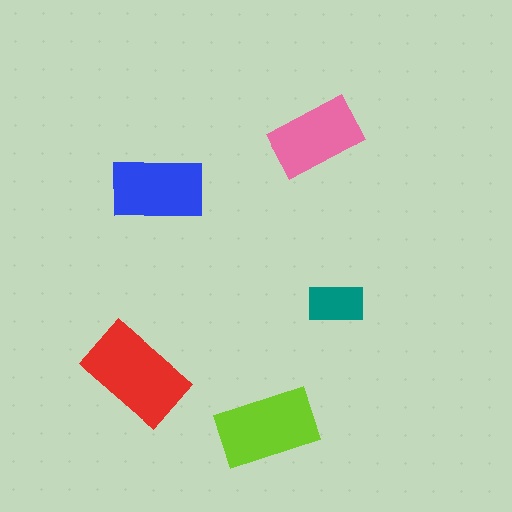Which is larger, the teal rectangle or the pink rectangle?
The pink one.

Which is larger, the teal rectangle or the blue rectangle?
The blue one.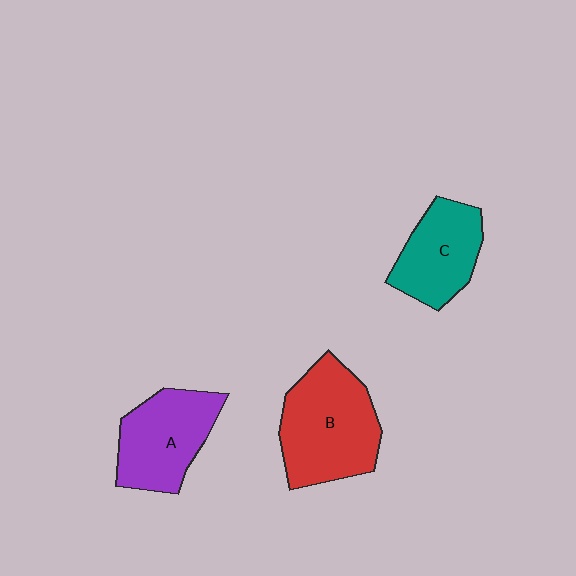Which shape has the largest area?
Shape B (red).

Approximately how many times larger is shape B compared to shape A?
Approximately 1.3 times.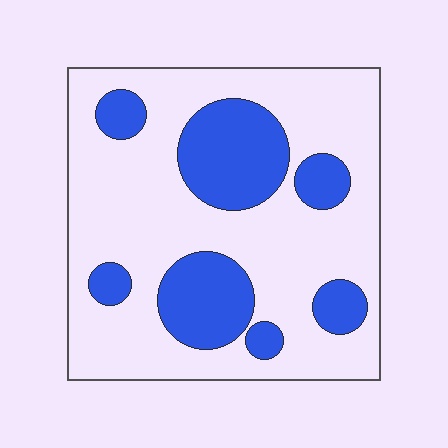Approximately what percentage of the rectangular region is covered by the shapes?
Approximately 30%.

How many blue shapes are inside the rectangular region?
7.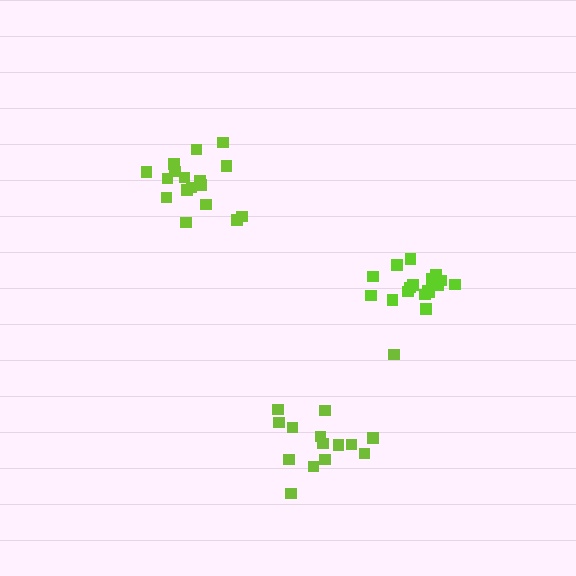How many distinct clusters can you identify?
There are 3 distinct clusters.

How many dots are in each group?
Group 1: 17 dots, Group 2: 17 dots, Group 3: 15 dots (49 total).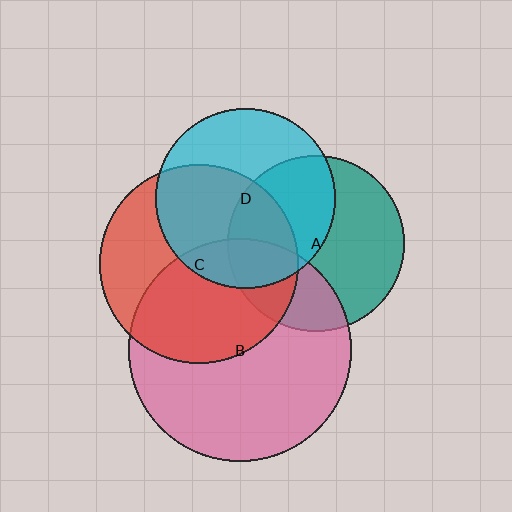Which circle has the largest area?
Circle B (pink).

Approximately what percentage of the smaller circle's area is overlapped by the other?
Approximately 30%.